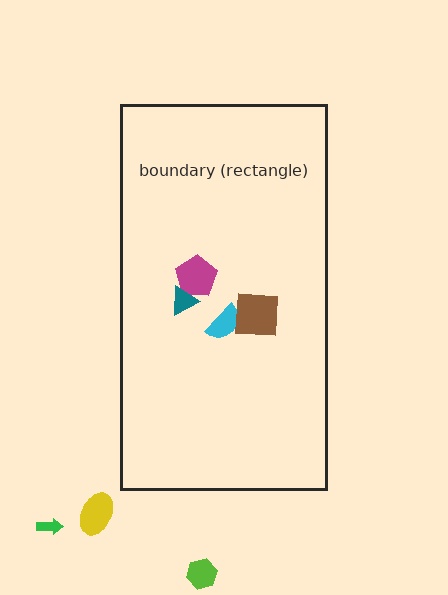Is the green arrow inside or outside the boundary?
Outside.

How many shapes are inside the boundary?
4 inside, 3 outside.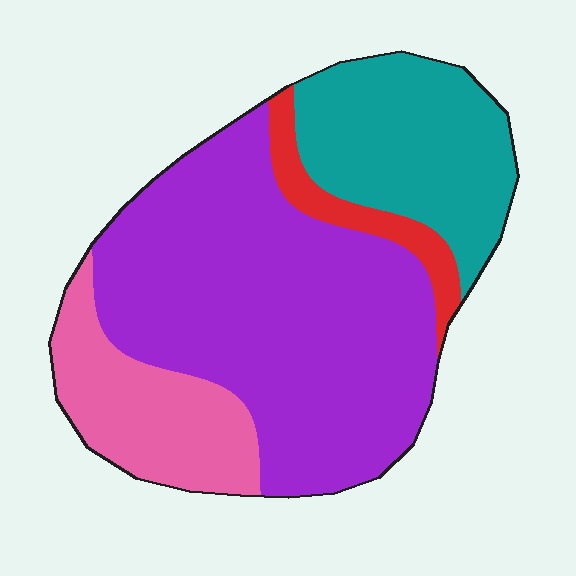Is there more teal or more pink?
Teal.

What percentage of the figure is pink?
Pink takes up about one sixth (1/6) of the figure.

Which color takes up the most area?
Purple, at roughly 55%.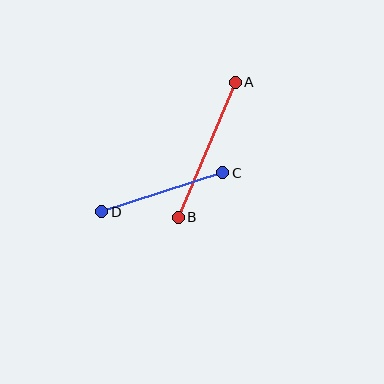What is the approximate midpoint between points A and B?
The midpoint is at approximately (207, 150) pixels.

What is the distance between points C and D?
The distance is approximately 128 pixels.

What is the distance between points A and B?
The distance is approximately 146 pixels.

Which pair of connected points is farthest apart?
Points A and B are farthest apart.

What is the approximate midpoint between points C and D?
The midpoint is at approximately (162, 192) pixels.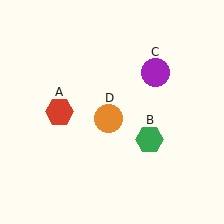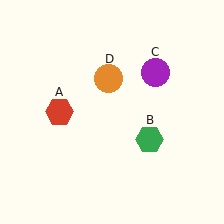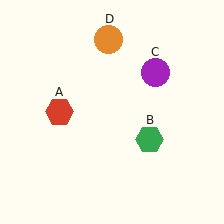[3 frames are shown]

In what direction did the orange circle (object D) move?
The orange circle (object D) moved up.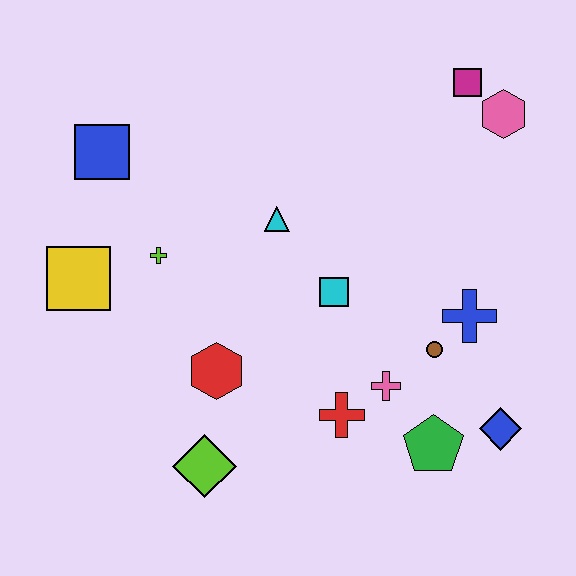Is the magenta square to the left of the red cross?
No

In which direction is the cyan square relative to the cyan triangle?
The cyan square is below the cyan triangle.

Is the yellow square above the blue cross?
Yes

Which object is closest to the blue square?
The lime cross is closest to the blue square.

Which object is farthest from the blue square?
The blue diamond is farthest from the blue square.